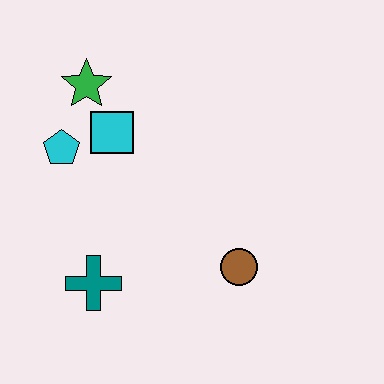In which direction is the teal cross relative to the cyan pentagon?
The teal cross is below the cyan pentagon.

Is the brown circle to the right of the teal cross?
Yes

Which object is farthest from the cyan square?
The brown circle is farthest from the cyan square.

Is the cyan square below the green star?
Yes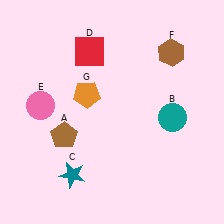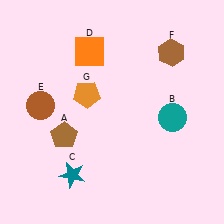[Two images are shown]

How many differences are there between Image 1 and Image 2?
There are 2 differences between the two images.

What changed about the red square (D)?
In Image 1, D is red. In Image 2, it changed to orange.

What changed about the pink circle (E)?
In Image 1, E is pink. In Image 2, it changed to brown.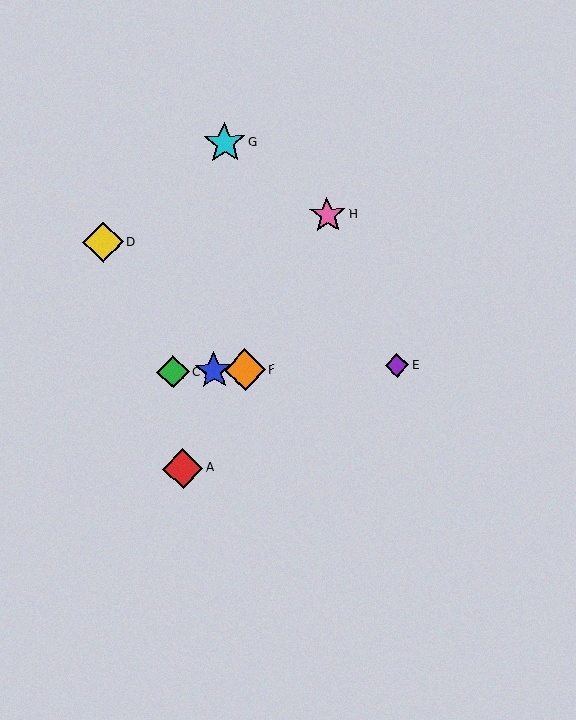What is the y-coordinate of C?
Object C is at y≈372.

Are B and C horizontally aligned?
Yes, both are at y≈371.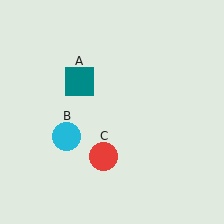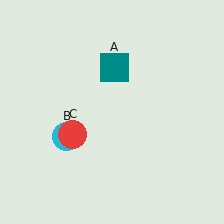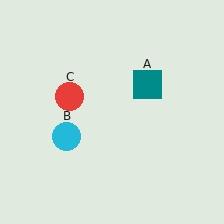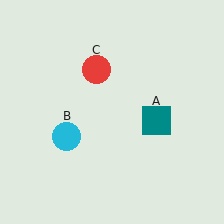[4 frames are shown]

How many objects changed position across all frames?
2 objects changed position: teal square (object A), red circle (object C).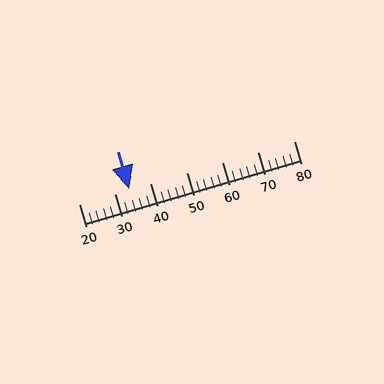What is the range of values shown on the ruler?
The ruler shows values from 20 to 80.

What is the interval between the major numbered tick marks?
The major tick marks are spaced 10 units apart.